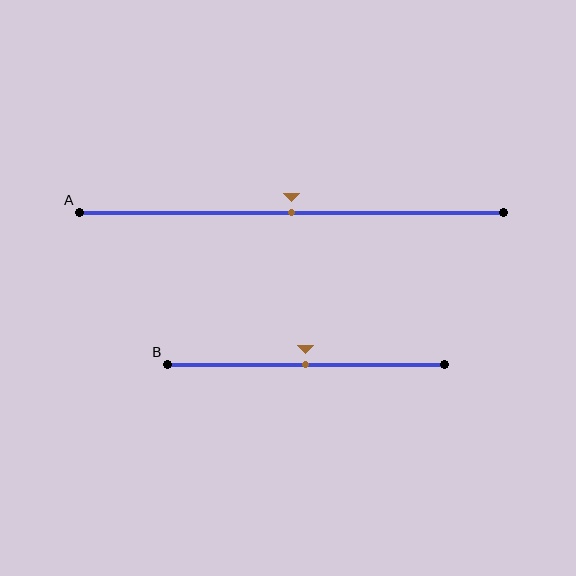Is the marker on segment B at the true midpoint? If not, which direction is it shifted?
Yes, the marker on segment B is at the true midpoint.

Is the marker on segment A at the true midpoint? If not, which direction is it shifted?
Yes, the marker on segment A is at the true midpoint.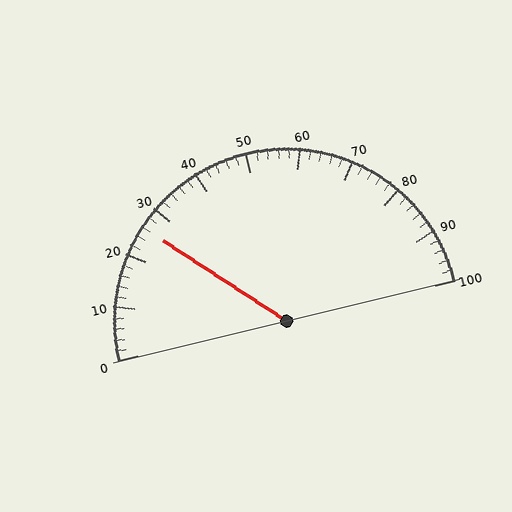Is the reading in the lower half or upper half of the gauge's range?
The reading is in the lower half of the range (0 to 100).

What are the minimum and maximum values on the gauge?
The gauge ranges from 0 to 100.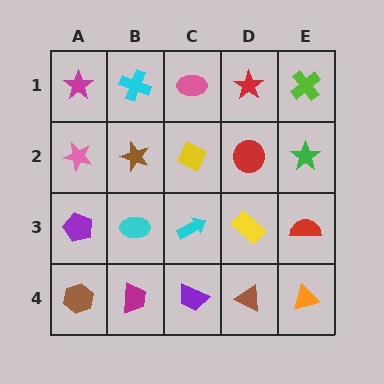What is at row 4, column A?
A brown hexagon.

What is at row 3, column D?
A yellow rectangle.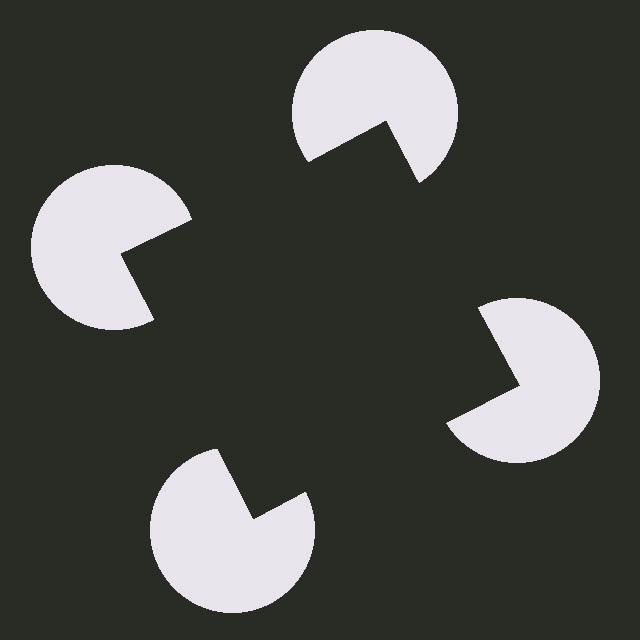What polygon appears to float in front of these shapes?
An illusory square — its edges are inferred from the aligned wedge cuts in the pac-man discs, not physically drawn.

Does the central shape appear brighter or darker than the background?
It typically appears slightly darker than the background, even though no actual brightness change is drawn.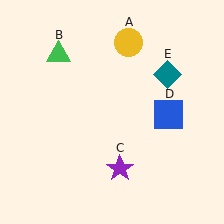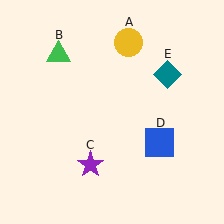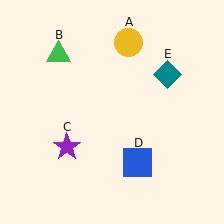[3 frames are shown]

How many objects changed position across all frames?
2 objects changed position: purple star (object C), blue square (object D).